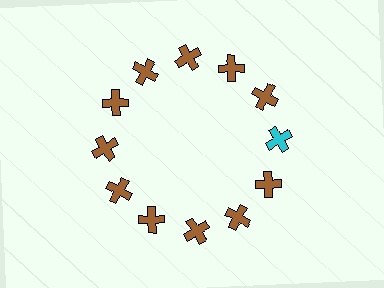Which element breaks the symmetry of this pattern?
The cyan cross at roughly the 3 o'clock position breaks the symmetry. All other shapes are brown crosses.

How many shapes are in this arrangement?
There are 12 shapes arranged in a ring pattern.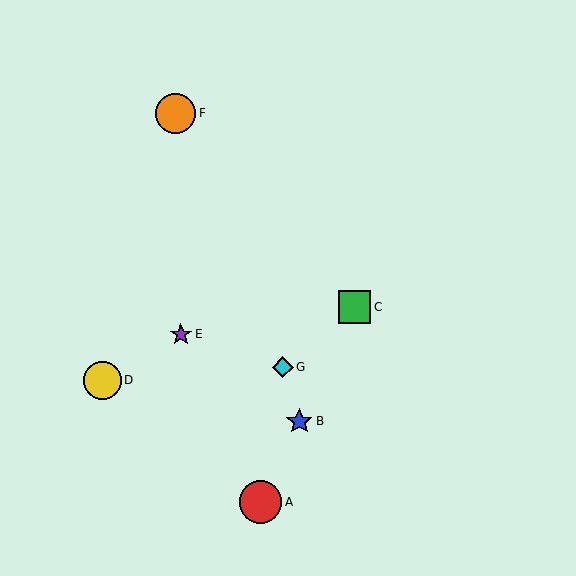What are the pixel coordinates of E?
Object E is at (181, 334).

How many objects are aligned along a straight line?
3 objects (A, B, C) are aligned along a straight line.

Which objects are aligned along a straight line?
Objects A, B, C are aligned along a straight line.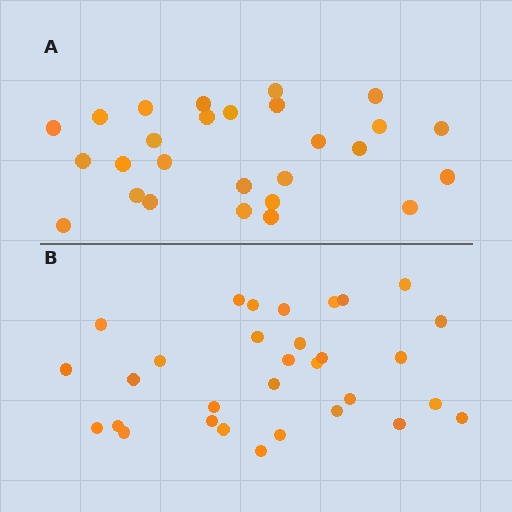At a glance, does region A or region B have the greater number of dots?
Region B (the bottom region) has more dots.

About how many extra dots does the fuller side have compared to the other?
Region B has about 4 more dots than region A.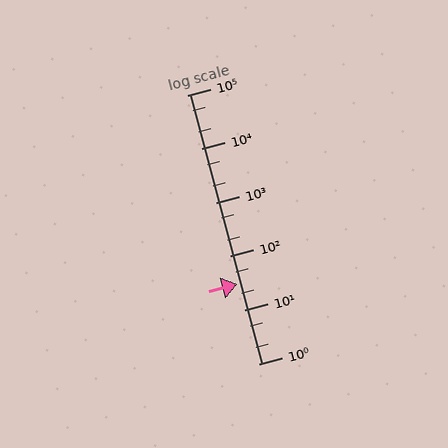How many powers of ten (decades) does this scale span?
The scale spans 5 decades, from 1 to 100000.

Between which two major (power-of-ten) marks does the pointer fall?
The pointer is between 10 and 100.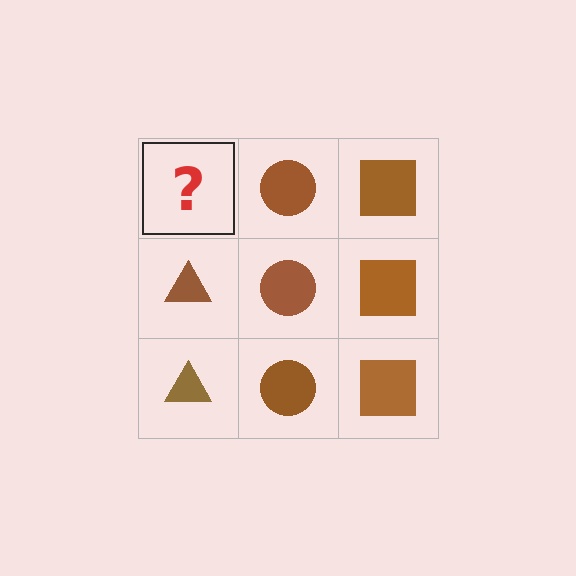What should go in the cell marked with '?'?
The missing cell should contain a brown triangle.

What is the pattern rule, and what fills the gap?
The rule is that each column has a consistent shape. The gap should be filled with a brown triangle.